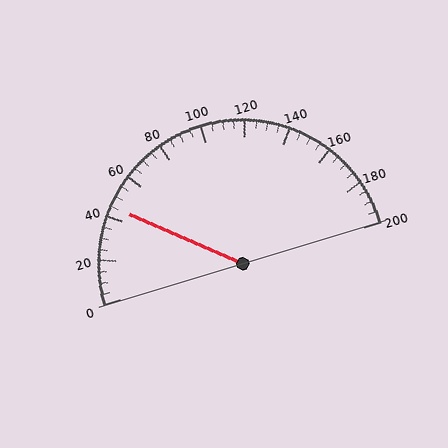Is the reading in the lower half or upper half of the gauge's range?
The reading is in the lower half of the range (0 to 200).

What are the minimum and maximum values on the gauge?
The gauge ranges from 0 to 200.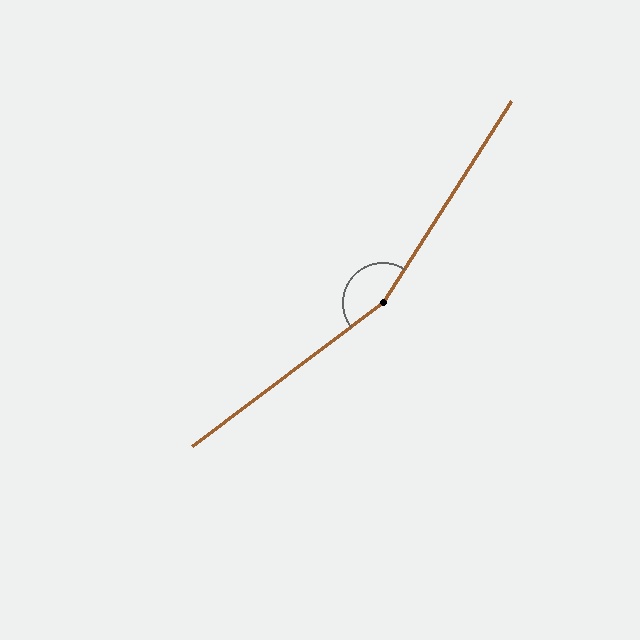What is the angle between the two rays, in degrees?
Approximately 160 degrees.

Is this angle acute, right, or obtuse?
It is obtuse.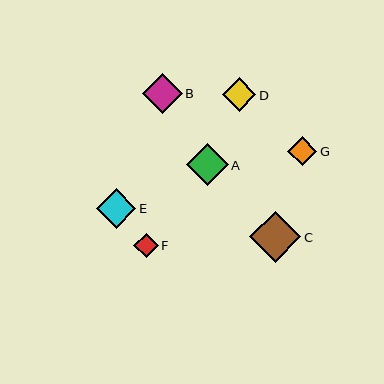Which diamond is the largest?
Diamond C is the largest with a size of approximately 51 pixels.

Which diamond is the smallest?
Diamond F is the smallest with a size of approximately 24 pixels.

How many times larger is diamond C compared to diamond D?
Diamond C is approximately 1.5 times the size of diamond D.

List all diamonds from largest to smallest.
From largest to smallest: C, A, B, E, D, G, F.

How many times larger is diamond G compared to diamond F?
Diamond G is approximately 1.2 times the size of diamond F.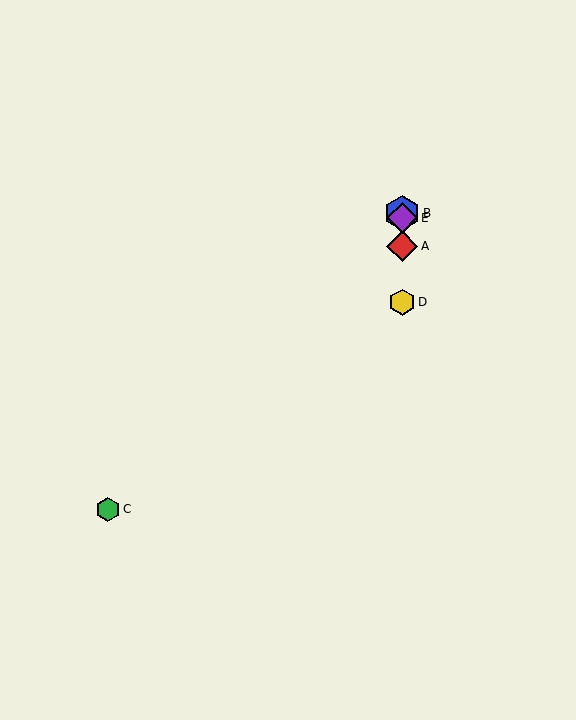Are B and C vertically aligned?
No, B is at x≈402 and C is at x≈108.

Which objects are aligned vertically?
Objects A, B, D, E are aligned vertically.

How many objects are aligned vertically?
4 objects (A, B, D, E) are aligned vertically.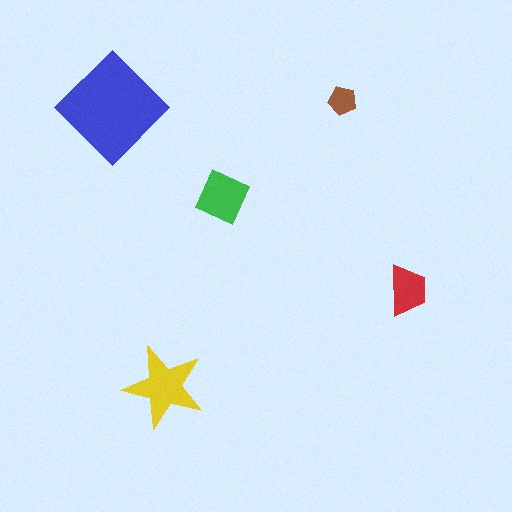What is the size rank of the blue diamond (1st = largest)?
1st.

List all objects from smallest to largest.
The brown pentagon, the red trapezoid, the green square, the yellow star, the blue diamond.